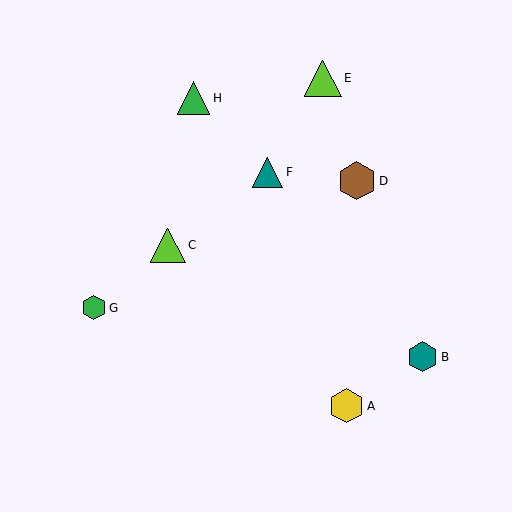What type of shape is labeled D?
Shape D is a brown hexagon.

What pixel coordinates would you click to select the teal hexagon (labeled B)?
Click at (422, 357) to select the teal hexagon B.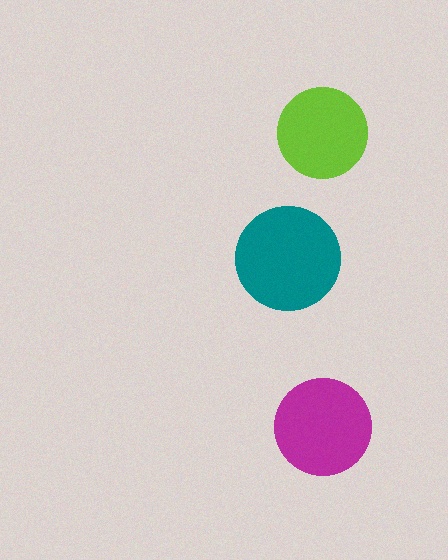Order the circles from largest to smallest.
the teal one, the magenta one, the lime one.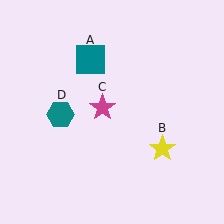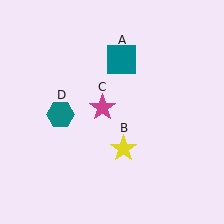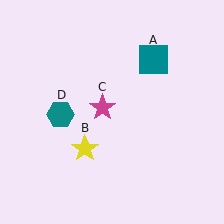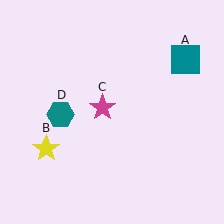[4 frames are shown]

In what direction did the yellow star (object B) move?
The yellow star (object B) moved left.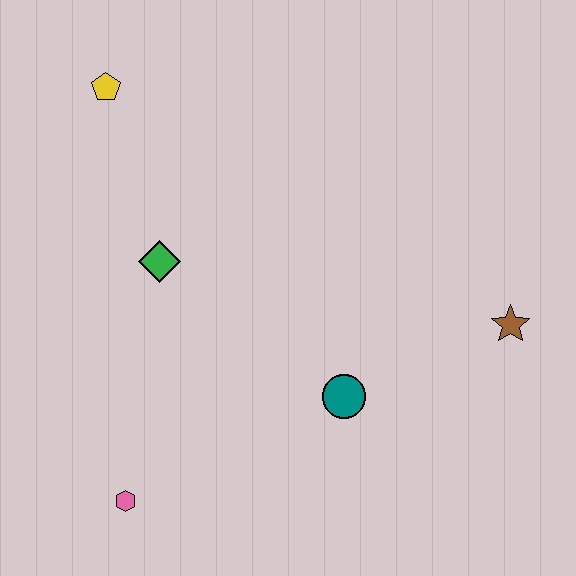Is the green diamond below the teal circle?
No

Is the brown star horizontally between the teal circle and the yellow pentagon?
No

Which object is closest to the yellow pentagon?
The green diamond is closest to the yellow pentagon.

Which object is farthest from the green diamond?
The brown star is farthest from the green diamond.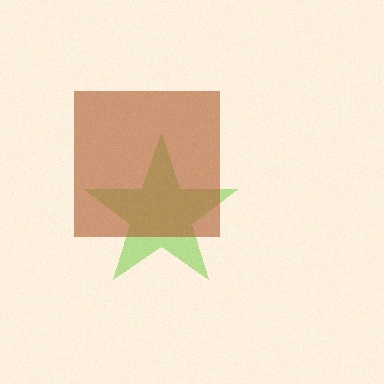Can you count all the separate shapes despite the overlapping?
Yes, there are 2 separate shapes.